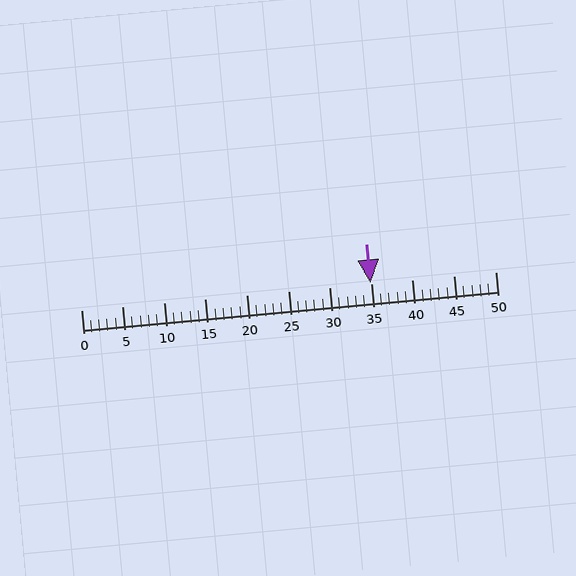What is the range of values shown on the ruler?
The ruler shows values from 0 to 50.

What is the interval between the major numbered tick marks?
The major tick marks are spaced 5 units apart.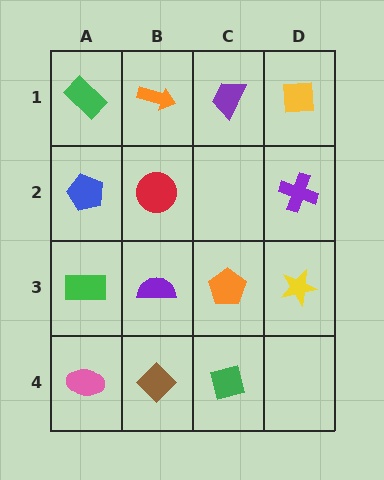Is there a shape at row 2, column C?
No, that cell is empty.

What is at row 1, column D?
A yellow square.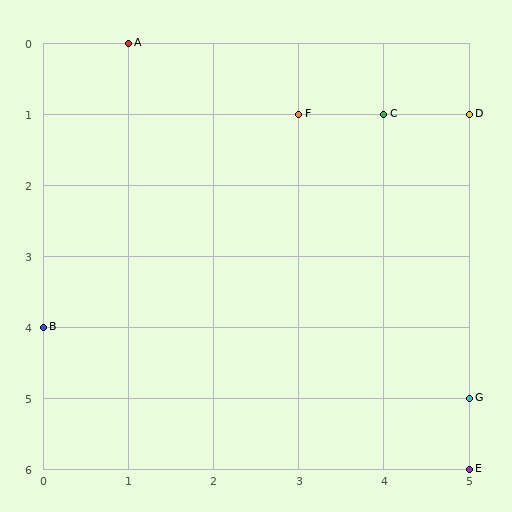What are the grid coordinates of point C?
Point C is at grid coordinates (4, 1).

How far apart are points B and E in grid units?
Points B and E are 5 columns and 2 rows apart (about 5.4 grid units diagonally).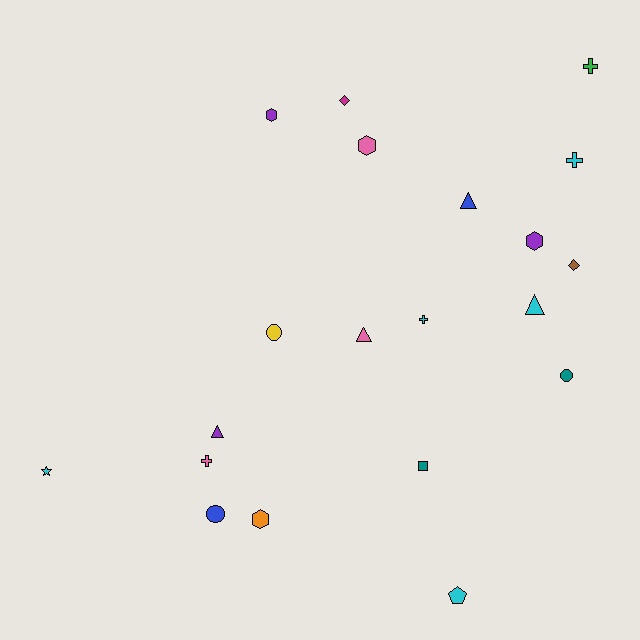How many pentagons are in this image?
There is 1 pentagon.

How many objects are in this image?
There are 20 objects.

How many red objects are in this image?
There are no red objects.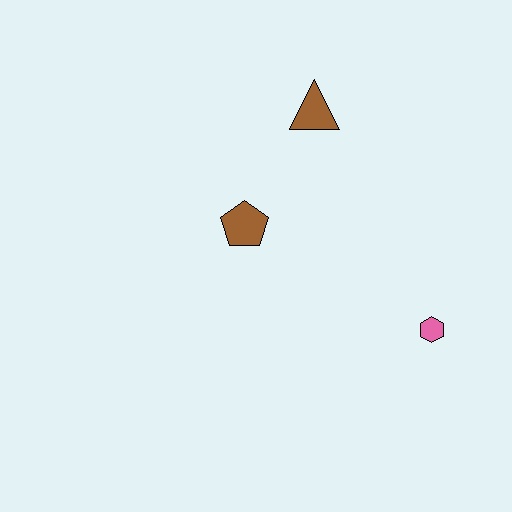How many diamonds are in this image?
There are no diamonds.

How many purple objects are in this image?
There are no purple objects.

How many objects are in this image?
There are 3 objects.